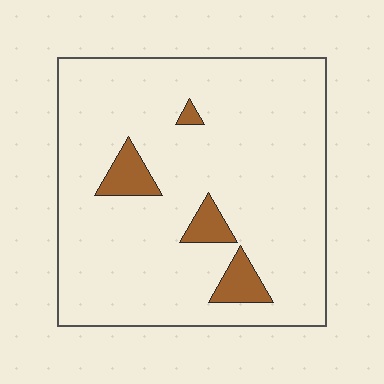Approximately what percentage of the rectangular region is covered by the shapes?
Approximately 10%.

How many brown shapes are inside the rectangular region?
4.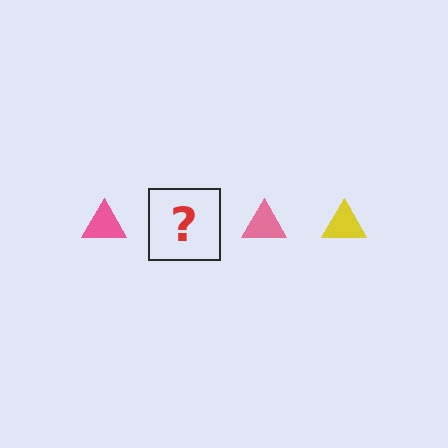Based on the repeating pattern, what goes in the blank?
The blank should be a yellow triangle.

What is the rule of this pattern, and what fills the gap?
The rule is that the pattern cycles through pink, yellow triangles. The gap should be filled with a yellow triangle.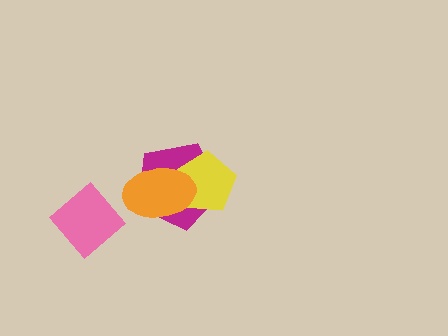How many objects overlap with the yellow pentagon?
2 objects overlap with the yellow pentagon.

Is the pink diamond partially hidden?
No, no other shape covers it.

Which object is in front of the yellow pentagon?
The orange ellipse is in front of the yellow pentagon.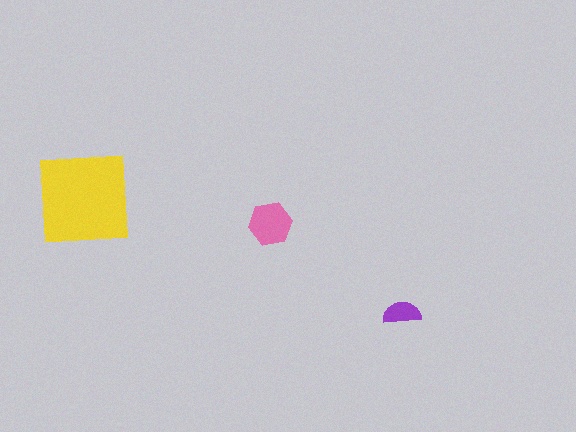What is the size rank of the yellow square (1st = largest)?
1st.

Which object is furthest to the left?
The yellow square is leftmost.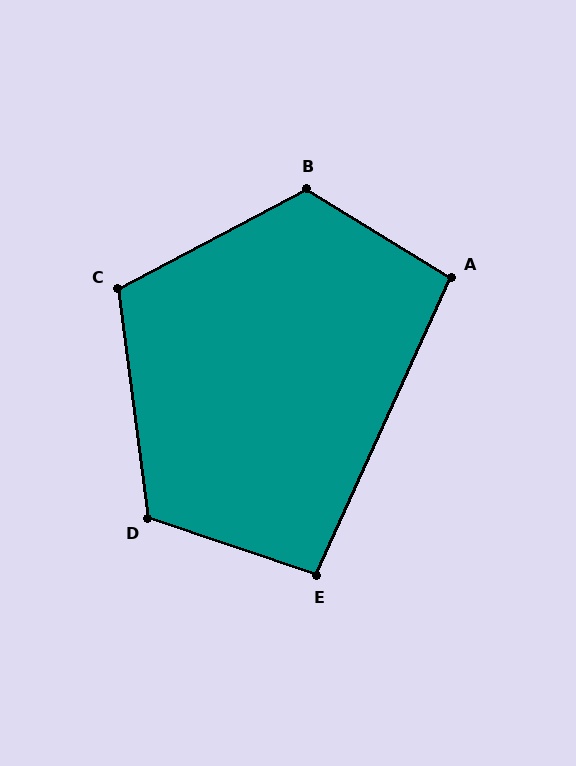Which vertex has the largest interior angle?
B, at approximately 121 degrees.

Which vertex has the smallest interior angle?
E, at approximately 96 degrees.